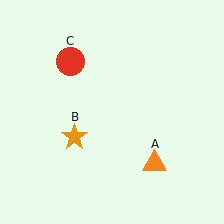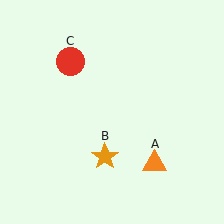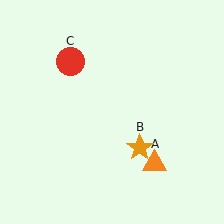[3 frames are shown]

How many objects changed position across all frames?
1 object changed position: orange star (object B).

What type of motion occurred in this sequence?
The orange star (object B) rotated counterclockwise around the center of the scene.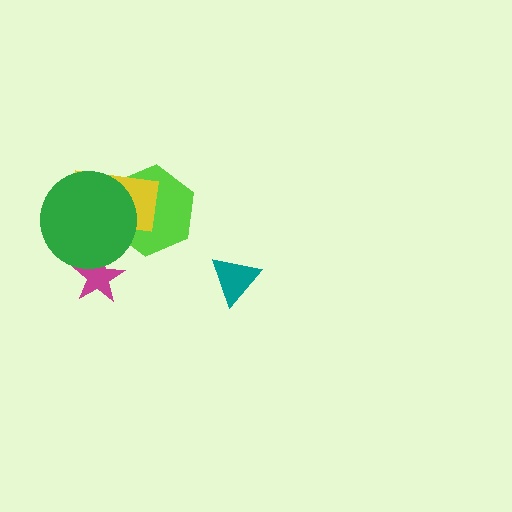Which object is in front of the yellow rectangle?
The green circle is in front of the yellow rectangle.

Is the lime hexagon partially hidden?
Yes, it is partially covered by another shape.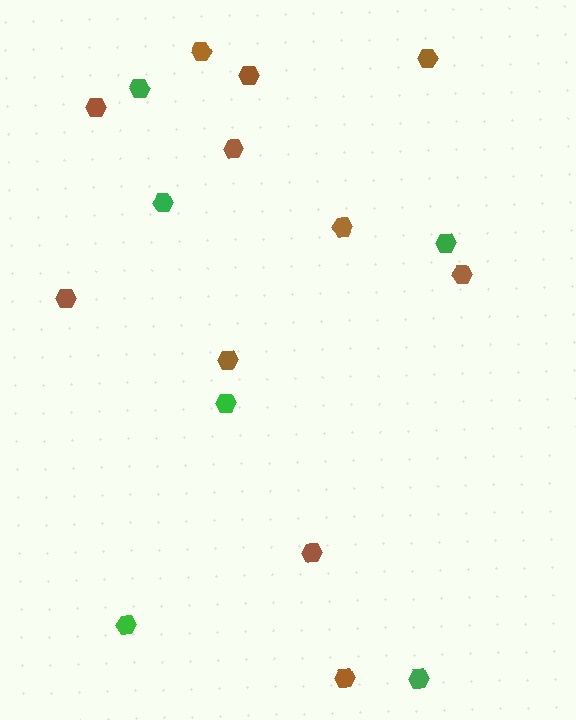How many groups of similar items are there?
There are 2 groups: one group of brown hexagons (11) and one group of green hexagons (6).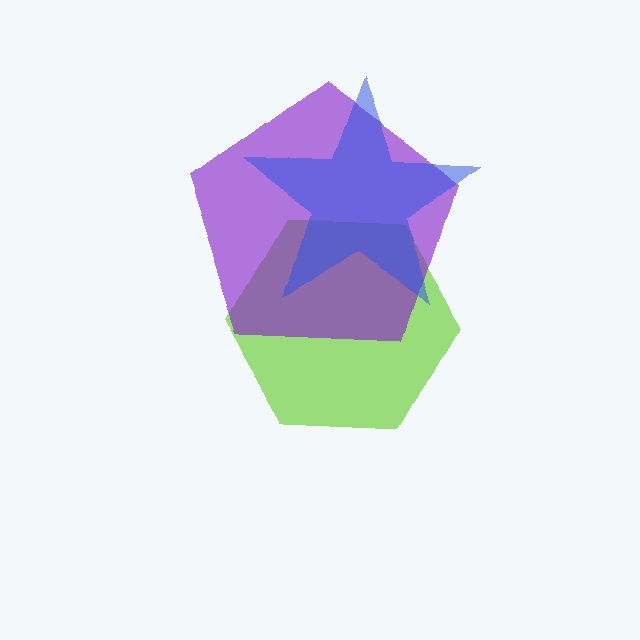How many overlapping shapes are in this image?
There are 3 overlapping shapes in the image.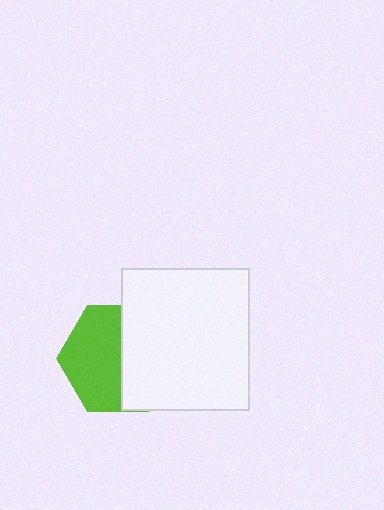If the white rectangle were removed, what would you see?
You would see the complete lime hexagon.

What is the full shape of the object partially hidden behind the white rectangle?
The partially hidden object is a lime hexagon.